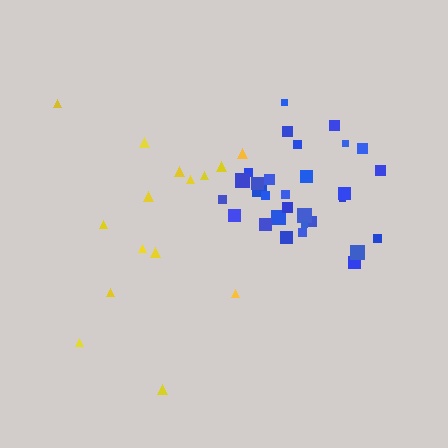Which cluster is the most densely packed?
Blue.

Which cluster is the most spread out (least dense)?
Yellow.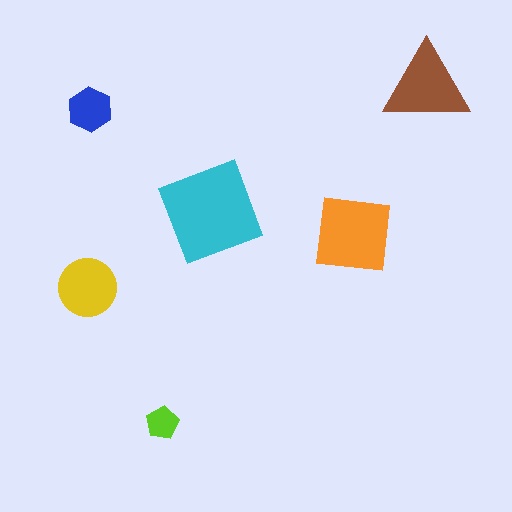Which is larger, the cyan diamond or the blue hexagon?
The cyan diamond.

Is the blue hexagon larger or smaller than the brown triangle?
Smaller.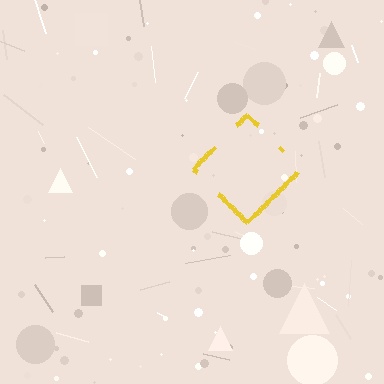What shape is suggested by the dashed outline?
The dashed outline suggests a diamond.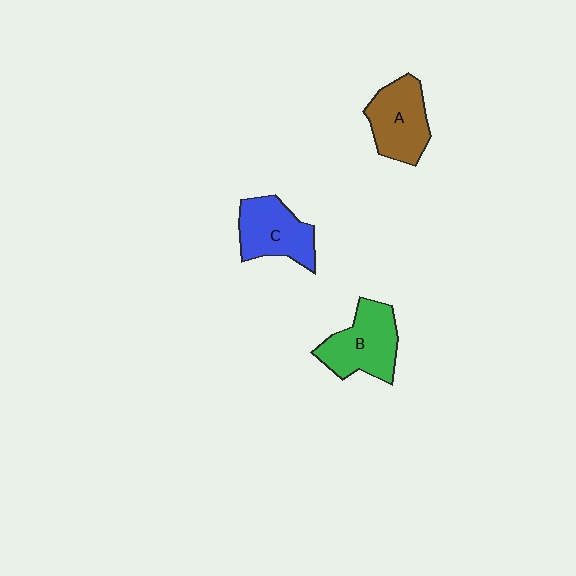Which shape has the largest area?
Shape B (green).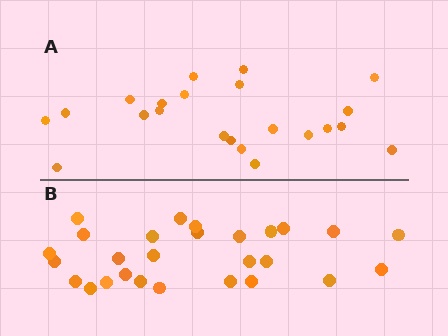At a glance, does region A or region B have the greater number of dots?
Region B (the bottom region) has more dots.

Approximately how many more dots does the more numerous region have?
Region B has about 5 more dots than region A.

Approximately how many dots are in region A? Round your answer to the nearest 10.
About 20 dots. (The exact count is 22, which rounds to 20.)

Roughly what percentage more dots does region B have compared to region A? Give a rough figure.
About 25% more.